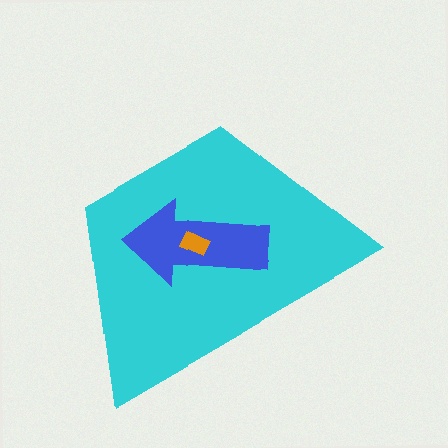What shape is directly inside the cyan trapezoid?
The blue arrow.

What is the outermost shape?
The cyan trapezoid.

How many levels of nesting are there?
3.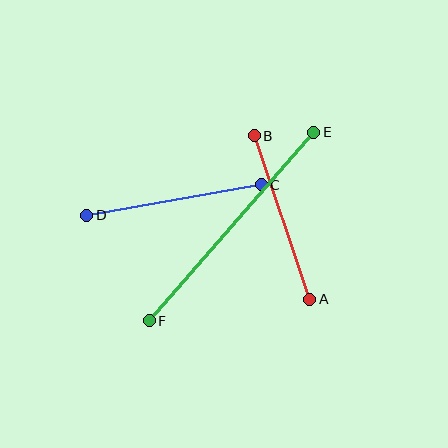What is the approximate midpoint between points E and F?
The midpoint is at approximately (232, 226) pixels.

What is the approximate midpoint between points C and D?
The midpoint is at approximately (174, 200) pixels.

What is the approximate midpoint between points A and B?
The midpoint is at approximately (282, 217) pixels.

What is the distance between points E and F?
The distance is approximately 250 pixels.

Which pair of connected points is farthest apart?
Points E and F are farthest apart.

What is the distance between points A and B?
The distance is approximately 172 pixels.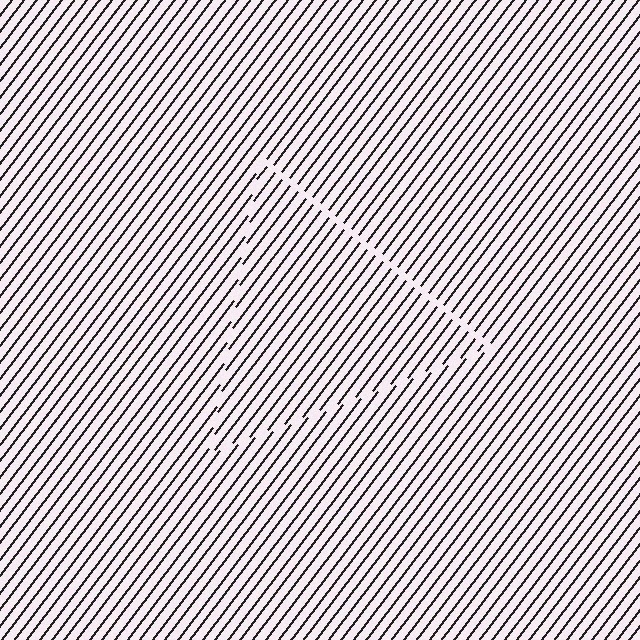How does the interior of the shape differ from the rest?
The interior of the shape contains the same grating, shifted by half a period — the contour is defined by the phase discontinuity where line-ends from the inner and outer gratings abut.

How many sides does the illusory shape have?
3 sides — the line-ends trace a triangle.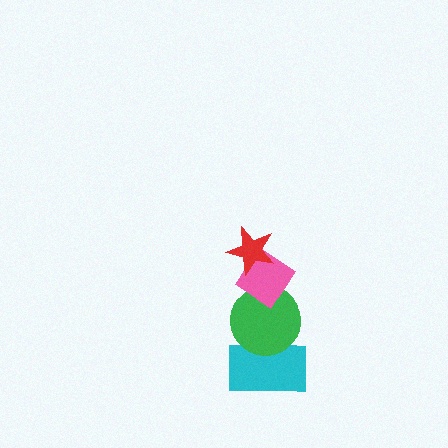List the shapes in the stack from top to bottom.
From top to bottom: the red star, the pink diamond, the green circle, the cyan rectangle.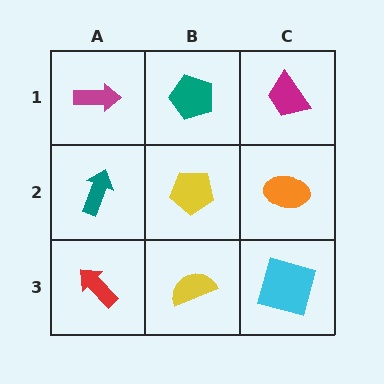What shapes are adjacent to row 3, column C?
An orange ellipse (row 2, column C), a yellow semicircle (row 3, column B).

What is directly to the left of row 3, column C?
A yellow semicircle.